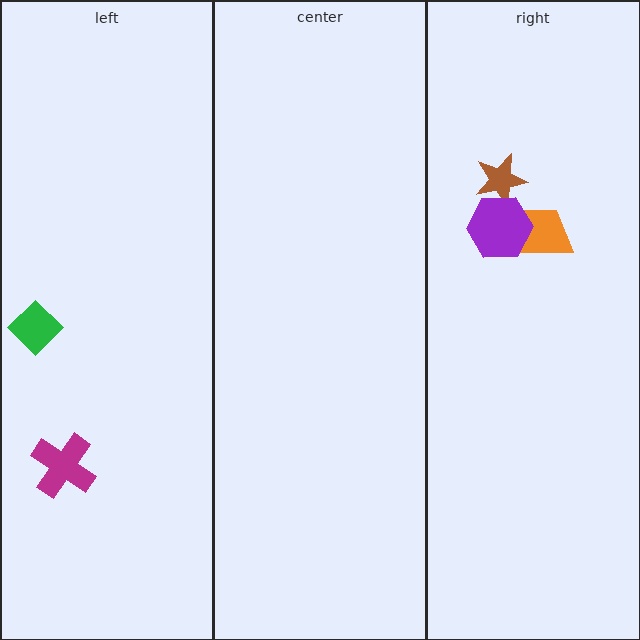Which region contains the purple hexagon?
The right region.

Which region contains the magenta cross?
The left region.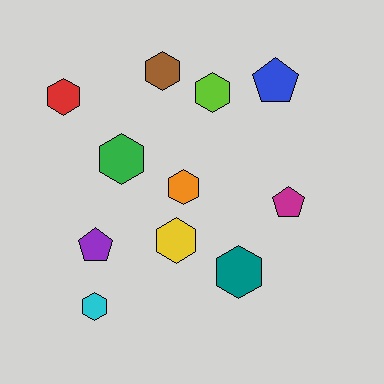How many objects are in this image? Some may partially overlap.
There are 11 objects.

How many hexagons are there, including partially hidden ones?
There are 8 hexagons.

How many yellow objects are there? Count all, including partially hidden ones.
There is 1 yellow object.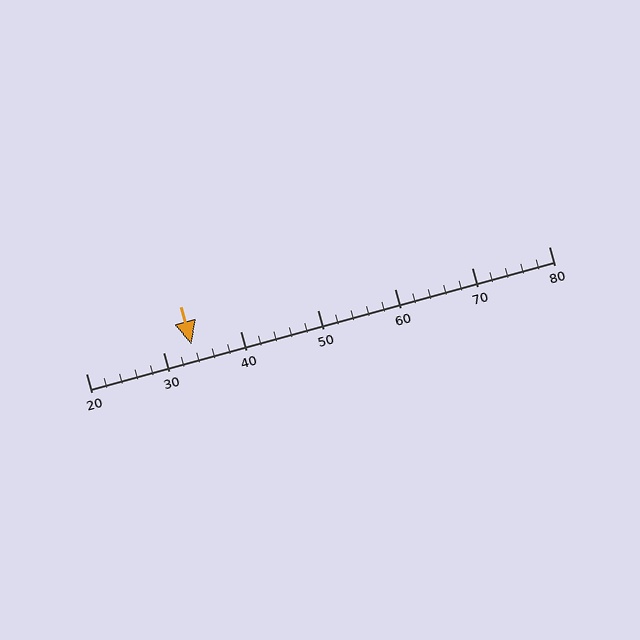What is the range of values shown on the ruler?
The ruler shows values from 20 to 80.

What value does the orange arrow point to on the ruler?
The orange arrow points to approximately 34.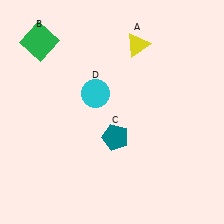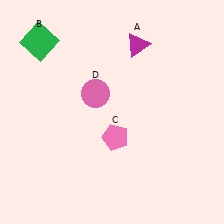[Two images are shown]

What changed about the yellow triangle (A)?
In Image 1, A is yellow. In Image 2, it changed to magenta.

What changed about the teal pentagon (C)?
In Image 1, C is teal. In Image 2, it changed to pink.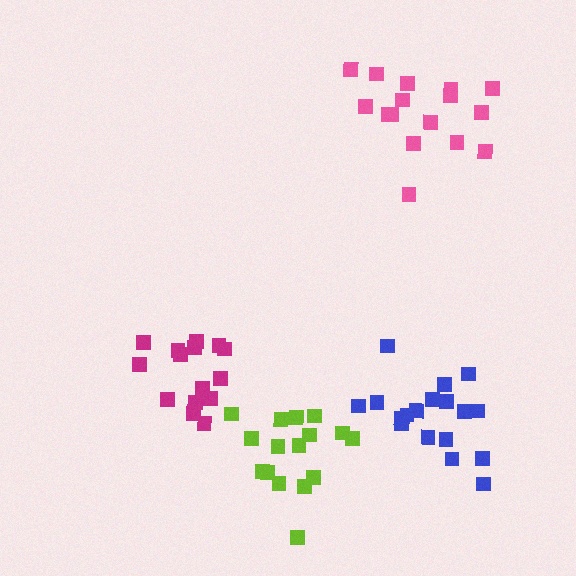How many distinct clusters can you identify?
There are 4 distinct clusters.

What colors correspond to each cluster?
The clusters are colored: pink, blue, magenta, lime.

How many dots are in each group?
Group 1: 16 dots, Group 2: 18 dots, Group 3: 16 dots, Group 4: 16 dots (66 total).